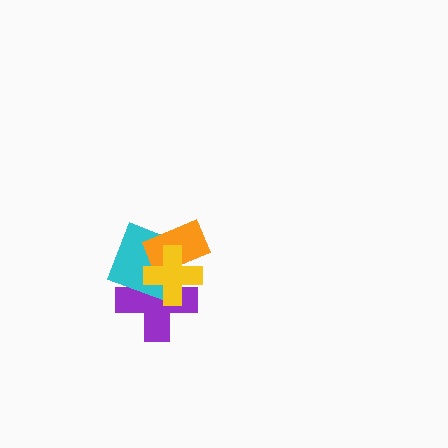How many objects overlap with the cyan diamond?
3 objects overlap with the cyan diamond.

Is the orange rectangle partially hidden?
Yes, it is partially covered by another shape.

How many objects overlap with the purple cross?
3 objects overlap with the purple cross.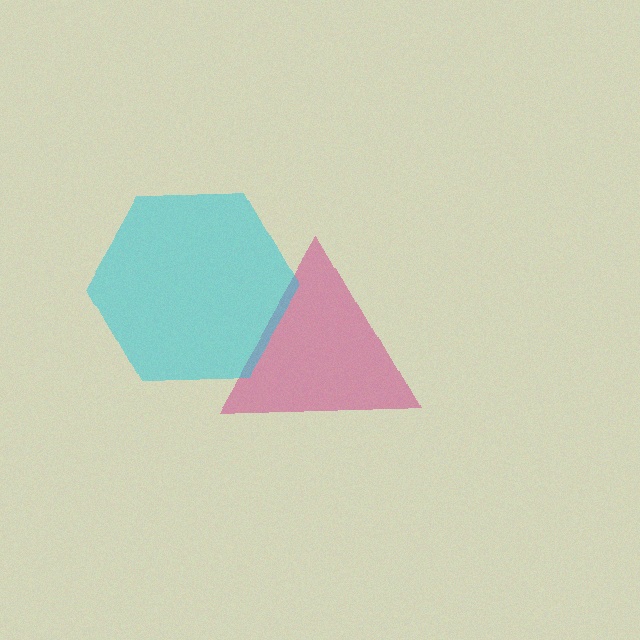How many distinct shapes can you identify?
There are 2 distinct shapes: a magenta triangle, a cyan hexagon.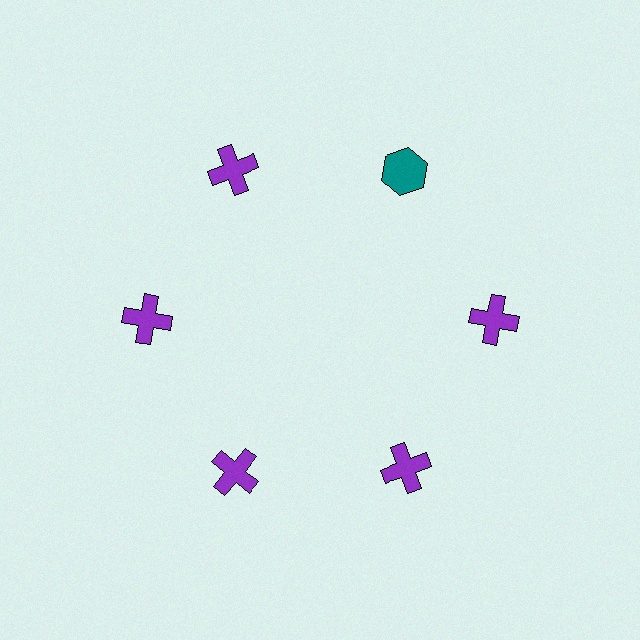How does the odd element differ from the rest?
It differs in both color (teal instead of purple) and shape (hexagon instead of cross).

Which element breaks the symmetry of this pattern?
The teal hexagon at roughly the 1 o'clock position breaks the symmetry. All other shapes are purple crosses.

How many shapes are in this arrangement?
There are 6 shapes arranged in a ring pattern.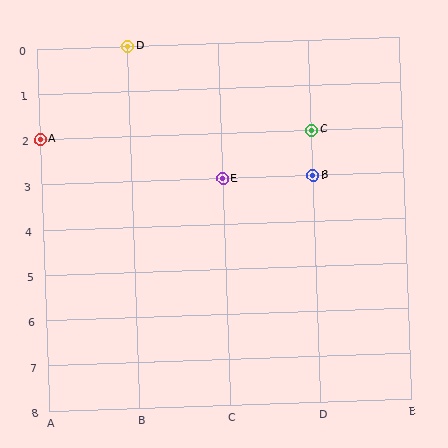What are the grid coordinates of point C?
Point C is at grid coordinates (D, 2).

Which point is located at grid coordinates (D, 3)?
Point B is at (D, 3).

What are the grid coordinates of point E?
Point E is at grid coordinates (C, 3).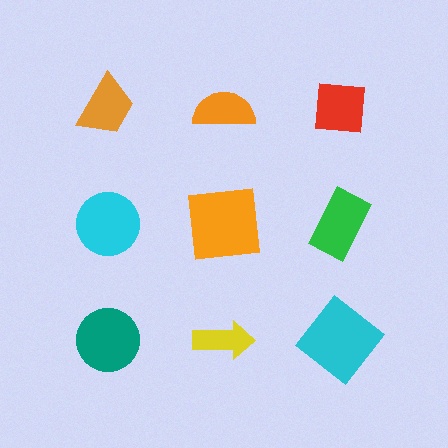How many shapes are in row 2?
3 shapes.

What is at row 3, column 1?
A teal circle.